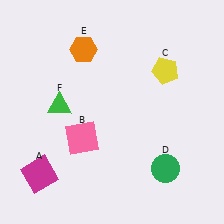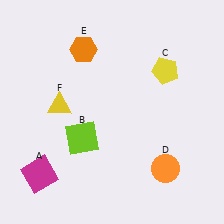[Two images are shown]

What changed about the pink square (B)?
In Image 1, B is pink. In Image 2, it changed to lime.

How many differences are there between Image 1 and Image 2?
There are 3 differences between the two images.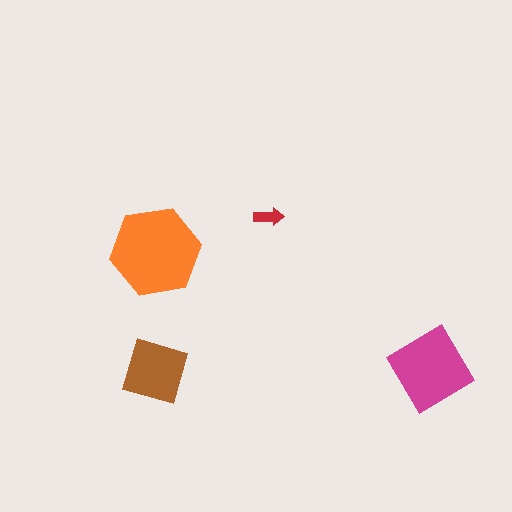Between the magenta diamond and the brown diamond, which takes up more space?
The magenta diamond.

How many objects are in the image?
There are 4 objects in the image.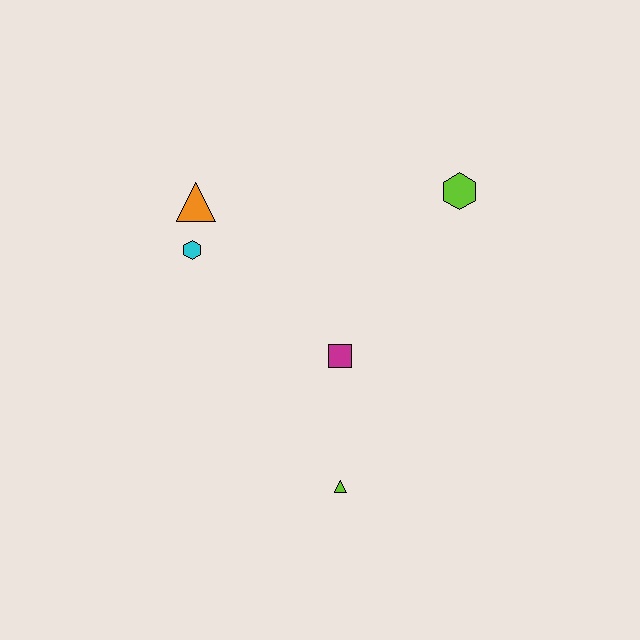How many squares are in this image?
There is 1 square.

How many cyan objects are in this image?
There is 1 cyan object.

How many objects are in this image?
There are 5 objects.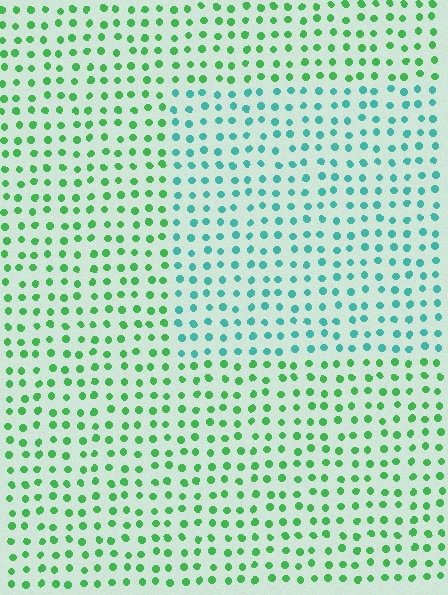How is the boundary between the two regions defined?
The boundary is defined purely by a slight shift in hue (about 45 degrees). Spacing, size, and orientation are identical on both sides.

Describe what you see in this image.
The image is filled with small green elements in a uniform arrangement. A rectangle-shaped region is visible where the elements are tinted to a slightly different hue, forming a subtle color boundary.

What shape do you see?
I see a rectangle.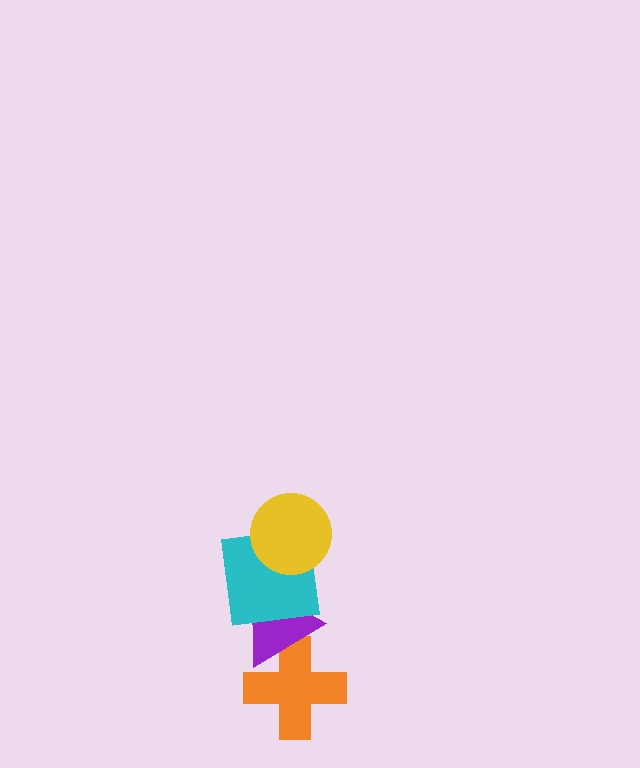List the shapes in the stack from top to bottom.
From top to bottom: the yellow circle, the cyan square, the purple triangle, the orange cross.